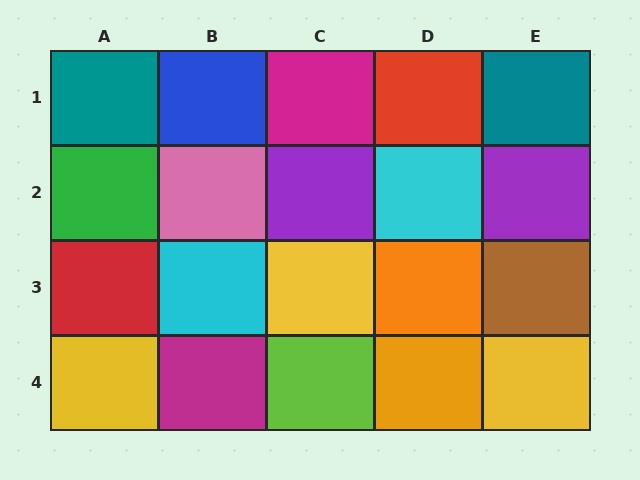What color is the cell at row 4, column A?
Yellow.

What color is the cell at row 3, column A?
Red.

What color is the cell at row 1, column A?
Teal.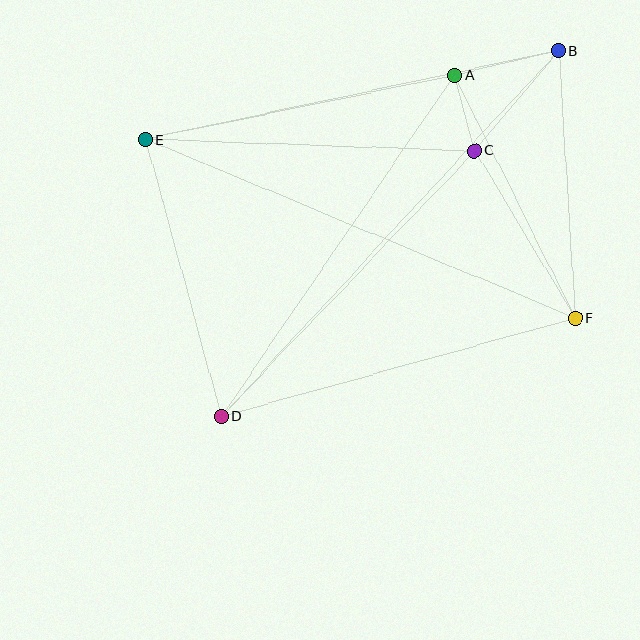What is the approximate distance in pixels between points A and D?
The distance between A and D is approximately 413 pixels.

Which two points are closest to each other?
Points A and C are closest to each other.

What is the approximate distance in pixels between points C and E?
The distance between C and E is approximately 329 pixels.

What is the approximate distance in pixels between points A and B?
The distance between A and B is approximately 107 pixels.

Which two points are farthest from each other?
Points B and D are farthest from each other.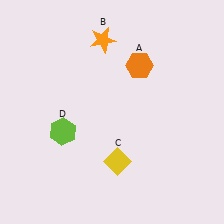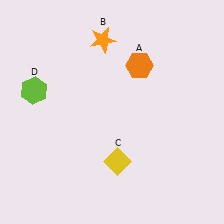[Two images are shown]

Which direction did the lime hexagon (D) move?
The lime hexagon (D) moved up.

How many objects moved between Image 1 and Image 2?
1 object moved between the two images.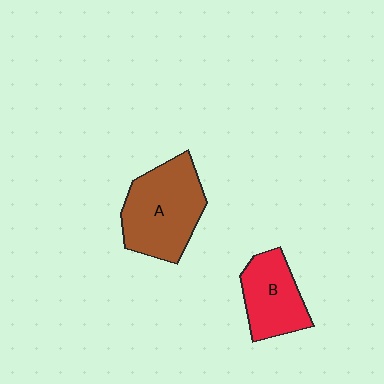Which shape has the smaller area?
Shape B (red).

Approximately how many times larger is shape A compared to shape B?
Approximately 1.4 times.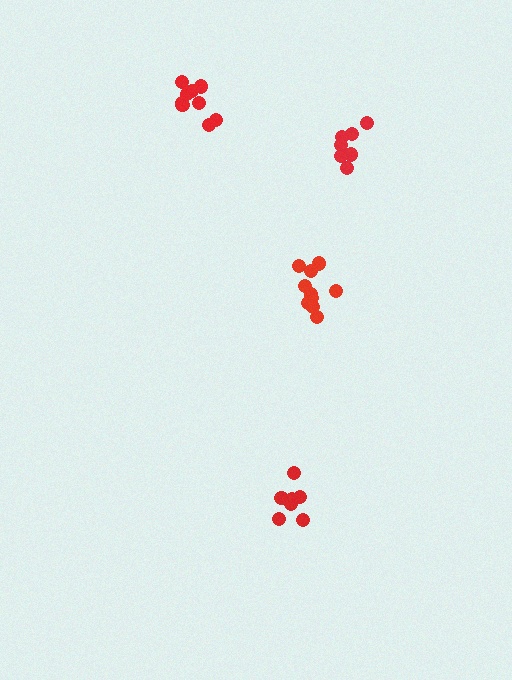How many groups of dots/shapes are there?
There are 4 groups.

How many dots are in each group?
Group 1: 9 dots, Group 2: 7 dots, Group 3: 7 dots, Group 4: 11 dots (34 total).